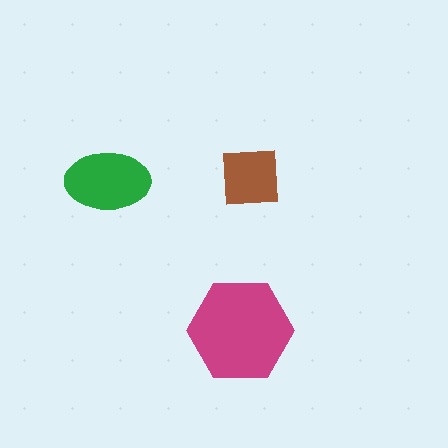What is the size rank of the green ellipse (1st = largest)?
2nd.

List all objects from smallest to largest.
The brown square, the green ellipse, the magenta hexagon.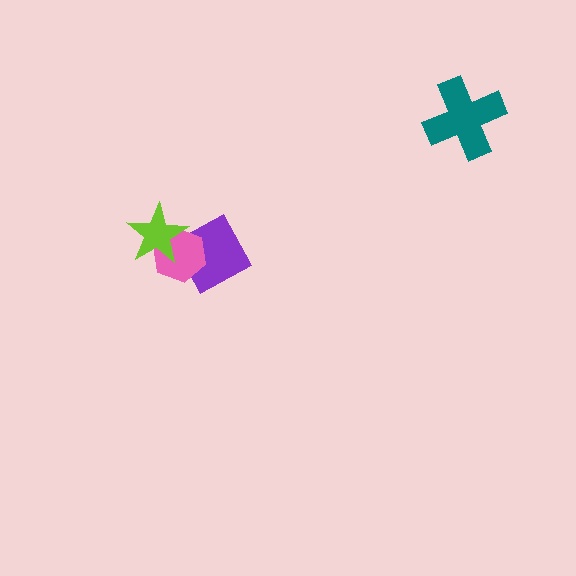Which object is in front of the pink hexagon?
The lime star is in front of the pink hexagon.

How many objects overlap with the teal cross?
0 objects overlap with the teal cross.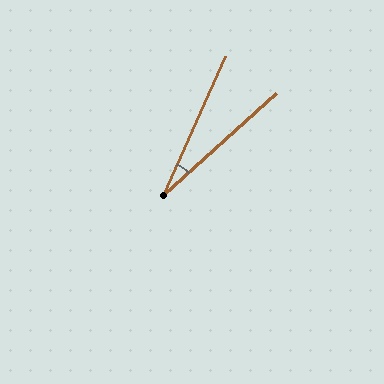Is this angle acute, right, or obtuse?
It is acute.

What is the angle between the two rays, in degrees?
Approximately 24 degrees.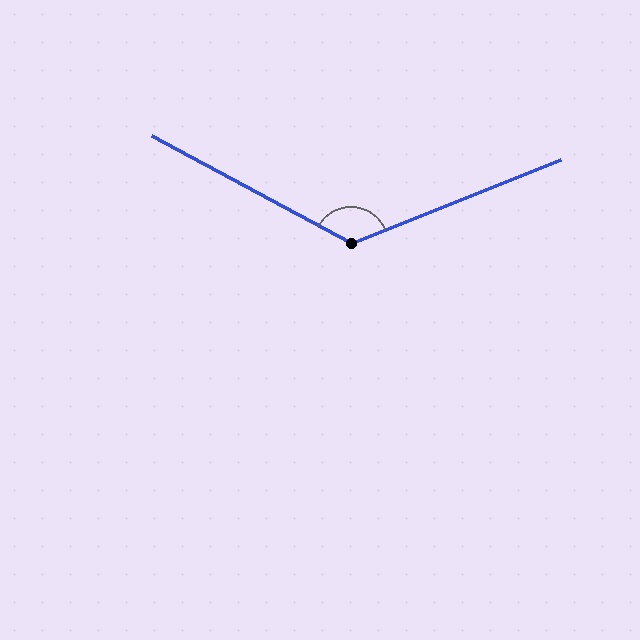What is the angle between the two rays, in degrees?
Approximately 130 degrees.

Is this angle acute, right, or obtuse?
It is obtuse.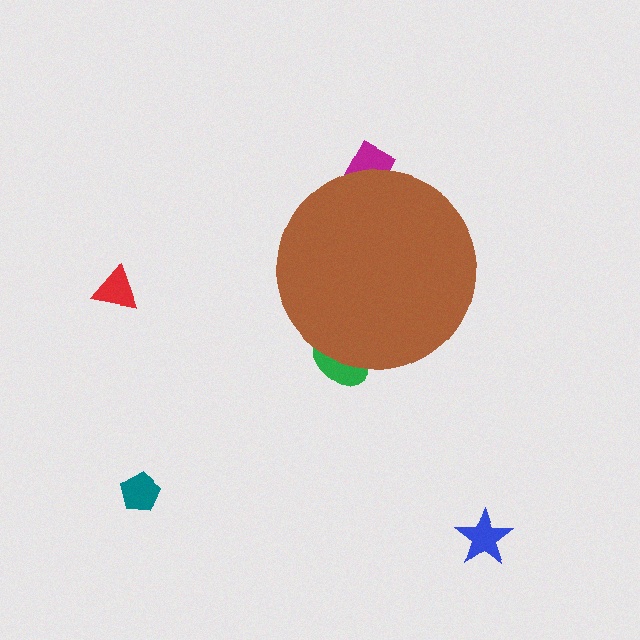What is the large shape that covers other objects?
A brown circle.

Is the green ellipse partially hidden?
Yes, the green ellipse is partially hidden behind the brown circle.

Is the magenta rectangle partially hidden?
Yes, the magenta rectangle is partially hidden behind the brown circle.